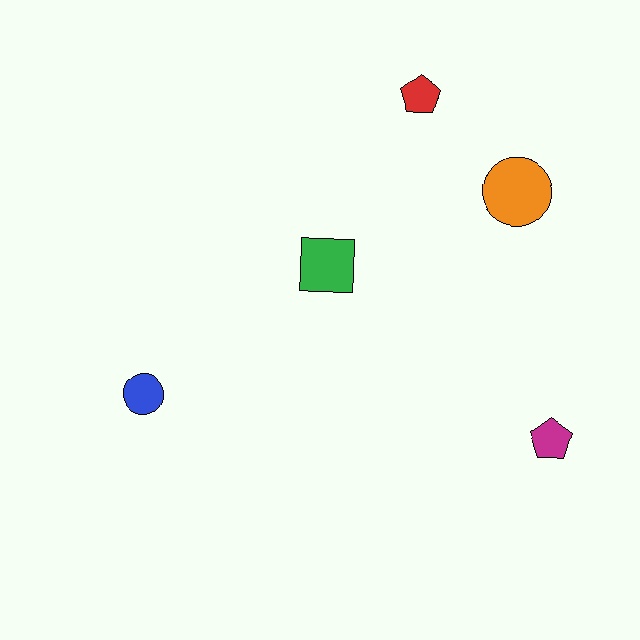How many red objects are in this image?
There is 1 red object.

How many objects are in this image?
There are 5 objects.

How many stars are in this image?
There are no stars.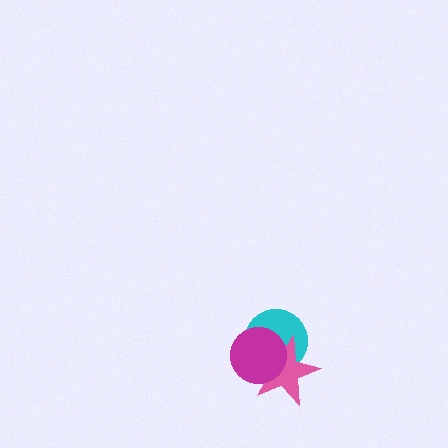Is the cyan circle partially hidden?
Yes, it is partially covered by another shape.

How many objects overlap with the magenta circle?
2 objects overlap with the magenta circle.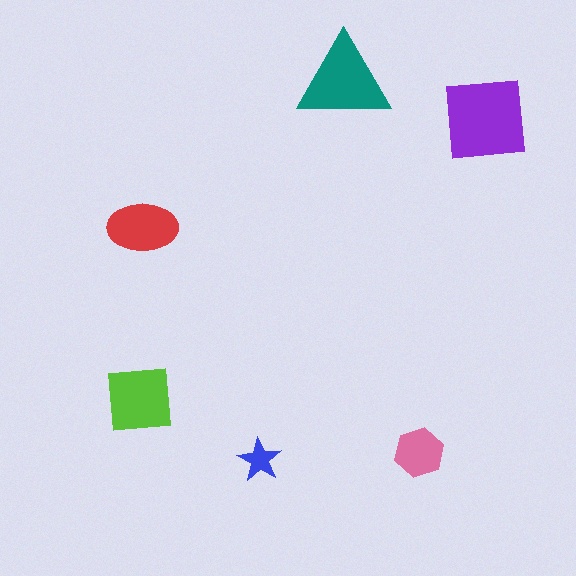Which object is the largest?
The purple square.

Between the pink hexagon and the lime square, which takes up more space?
The lime square.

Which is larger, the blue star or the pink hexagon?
The pink hexagon.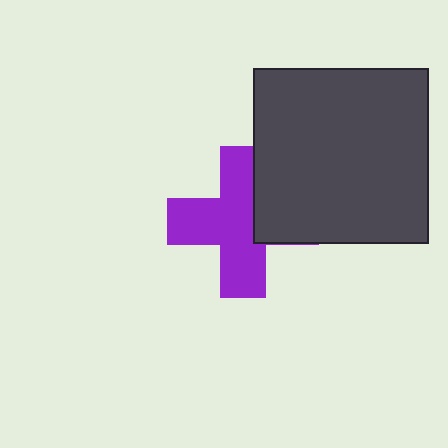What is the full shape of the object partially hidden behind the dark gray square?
The partially hidden object is a purple cross.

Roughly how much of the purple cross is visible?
Most of it is visible (roughly 70%).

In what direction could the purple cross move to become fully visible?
The purple cross could move left. That would shift it out from behind the dark gray square entirely.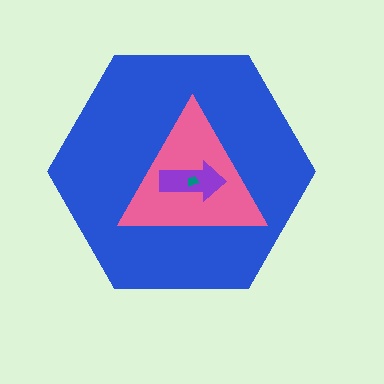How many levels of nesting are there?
4.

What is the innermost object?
The teal trapezoid.